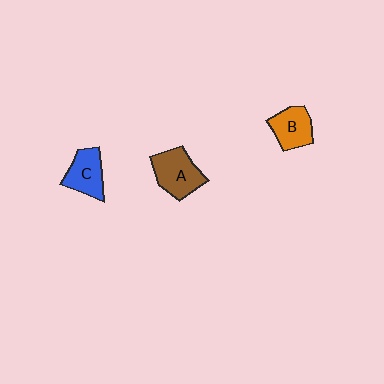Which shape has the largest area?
Shape A (brown).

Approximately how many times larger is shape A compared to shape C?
Approximately 1.2 times.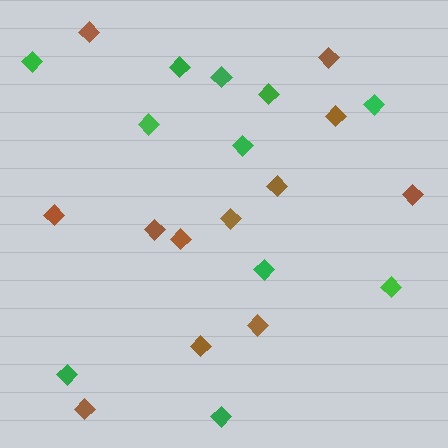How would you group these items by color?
There are 2 groups: one group of brown diamonds (12) and one group of green diamonds (11).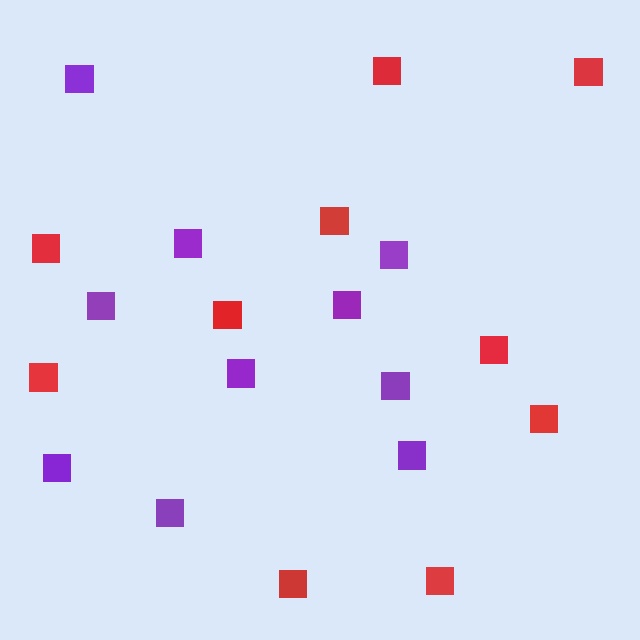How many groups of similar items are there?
There are 2 groups: one group of purple squares (10) and one group of red squares (10).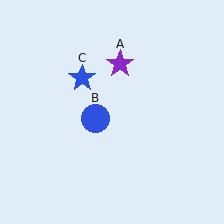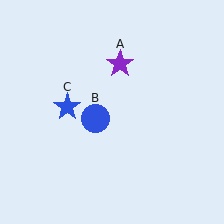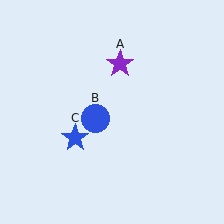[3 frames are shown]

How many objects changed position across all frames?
1 object changed position: blue star (object C).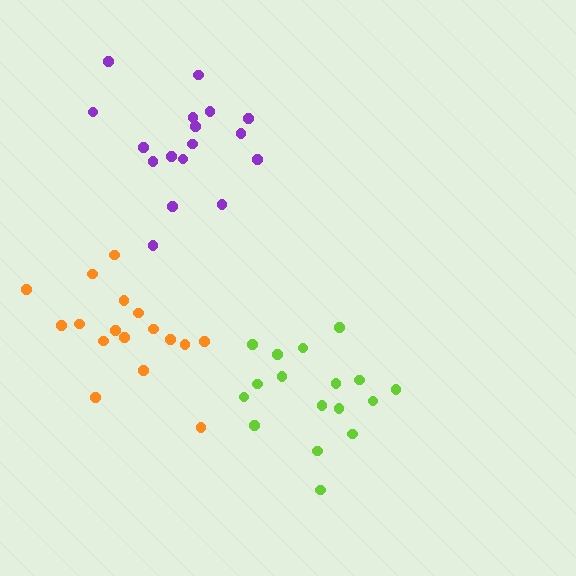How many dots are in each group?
Group 1: 17 dots, Group 2: 17 dots, Group 3: 17 dots (51 total).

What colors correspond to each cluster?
The clusters are colored: lime, purple, orange.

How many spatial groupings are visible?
There are 3 spatial groupings.